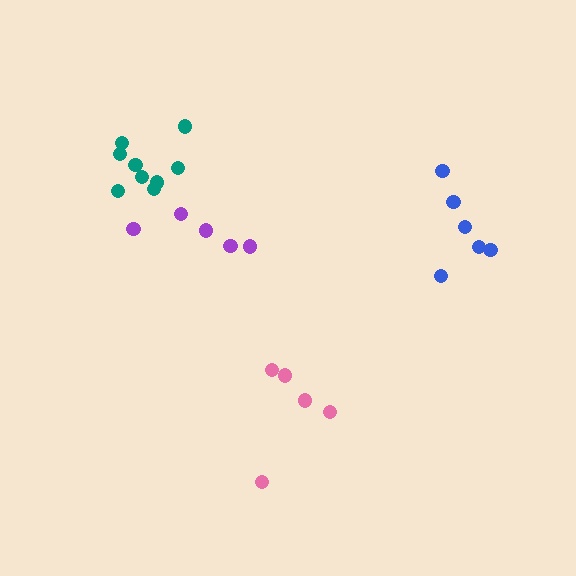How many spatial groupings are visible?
There are 4 spatial groupings.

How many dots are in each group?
Group 1: 6 dots, Group 2: 5 dots, Group 3: 5 dots, Group 4: 9 dots (25 total).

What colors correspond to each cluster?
The clusters are colored: blue, pink, purple, teal.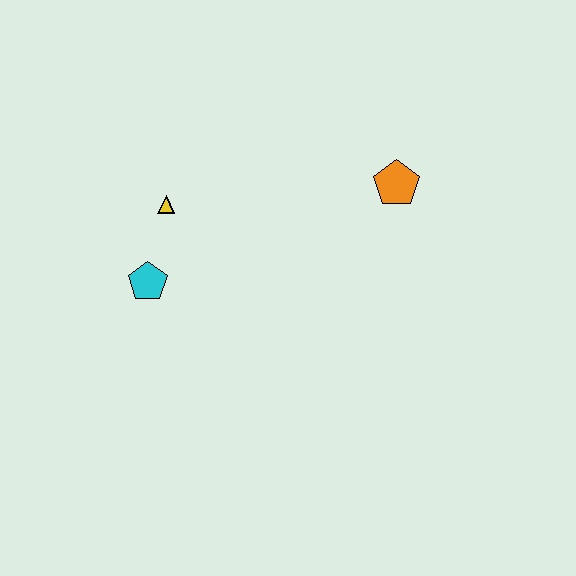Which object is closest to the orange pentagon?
The yellow triangle is closest to the orange pentagon.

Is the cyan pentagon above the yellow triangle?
No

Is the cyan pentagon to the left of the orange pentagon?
Yes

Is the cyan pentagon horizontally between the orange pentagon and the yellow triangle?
No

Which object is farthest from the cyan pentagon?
The orange pentagon is farthest from the cyan pentagon.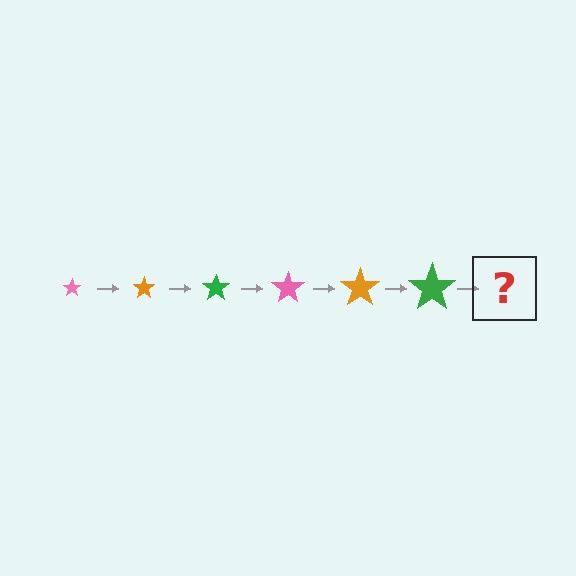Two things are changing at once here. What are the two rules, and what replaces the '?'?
The two rules are that the star grows larger each step and the color cycles through pink, orange, and green. The '?' should be a pink star, larger than the previous one.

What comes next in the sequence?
The next element should be a pink star, larger than the previous one.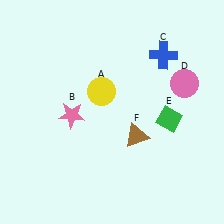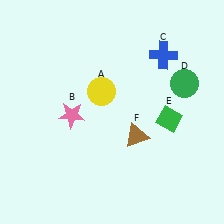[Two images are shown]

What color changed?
The circle (D) changed from pink in Image 1 to green in Image 2.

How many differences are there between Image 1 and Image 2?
There is 1 difference between the two images.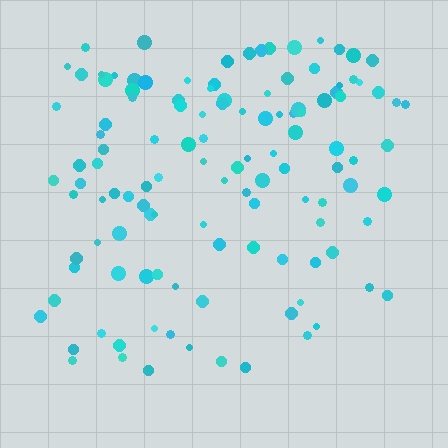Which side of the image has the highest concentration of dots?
The top.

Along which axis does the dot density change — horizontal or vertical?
Vertical.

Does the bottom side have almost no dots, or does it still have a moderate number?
Still a moderate number, just noticeably fewer than the top.